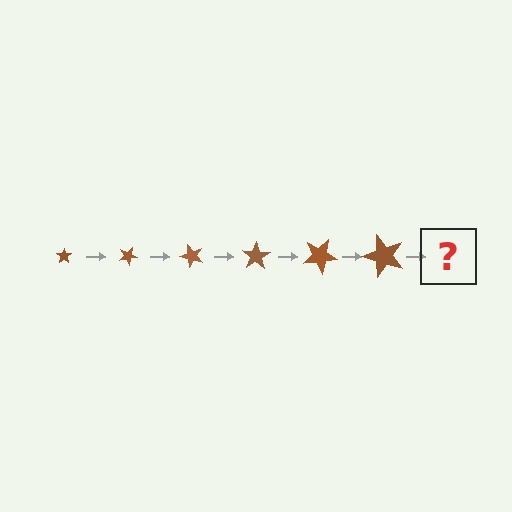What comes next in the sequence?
The next element should be a star, larger than the previous one and rotated 150 degrees from the start.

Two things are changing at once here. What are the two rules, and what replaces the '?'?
The two rules are that the star grows larger each step and it rotates 25 degrees each step. The '?' should be a star, larger than the previous one and rotated 150 degrees from the start.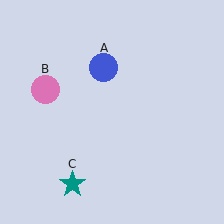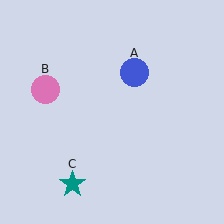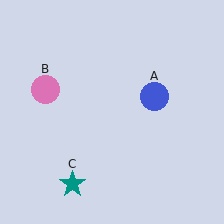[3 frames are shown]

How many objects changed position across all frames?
1 object changed position: blue circle (object A).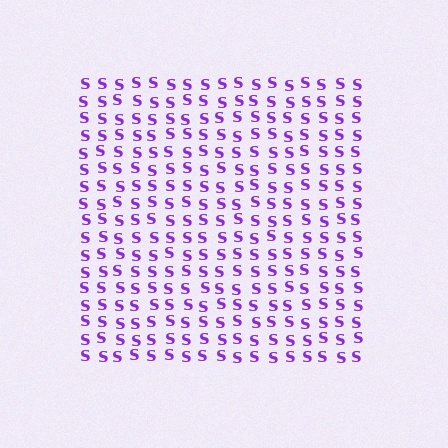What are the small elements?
The small elements are letter S's.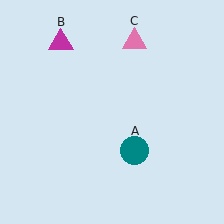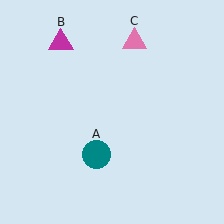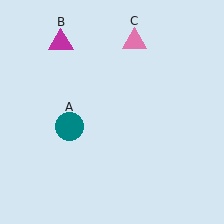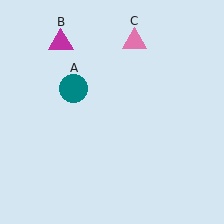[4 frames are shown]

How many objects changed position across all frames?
1 object changed position: teal circle (object A).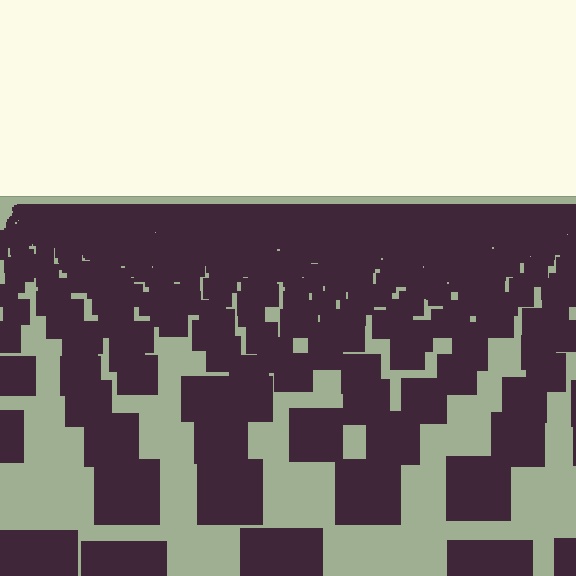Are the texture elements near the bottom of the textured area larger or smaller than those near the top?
Larger. Near the bottom, elements are closer to the viewer and appear at a bigger on-screen size.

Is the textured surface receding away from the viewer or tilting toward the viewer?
The surface is receding away from the viewer. Texture elements get smaller and denser toward the top.